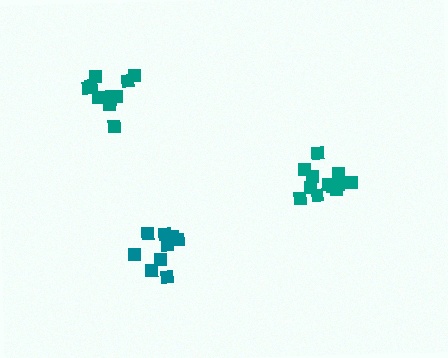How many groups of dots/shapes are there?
There are 3 groups.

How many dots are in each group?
Group 1: 12 dots, Group 2: 9 dots, Group 3: 12 dots (33 total).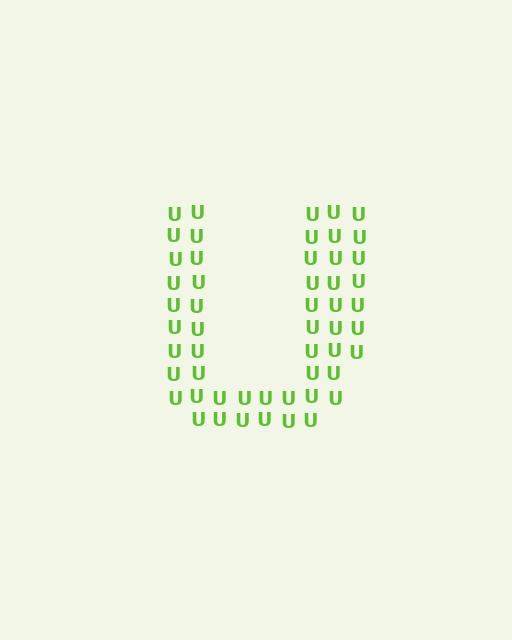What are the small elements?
The small elements are letter U's.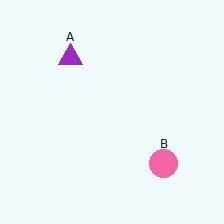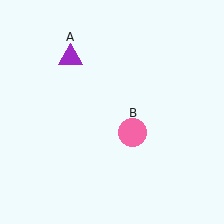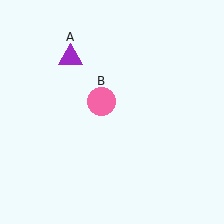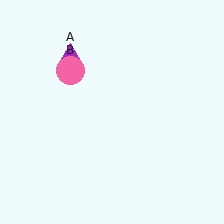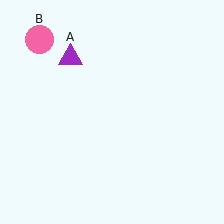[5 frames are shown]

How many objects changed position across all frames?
1 object changed position: pink circle (object B).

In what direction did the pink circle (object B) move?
The pink circle (object B) moved up and to the left.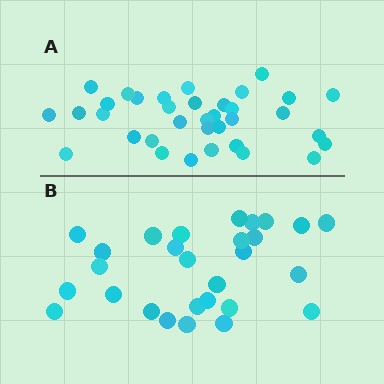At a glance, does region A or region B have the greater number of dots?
Region A (the top region) has more dots.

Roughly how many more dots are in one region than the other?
Region A has roughly 8 or so more dots than region B.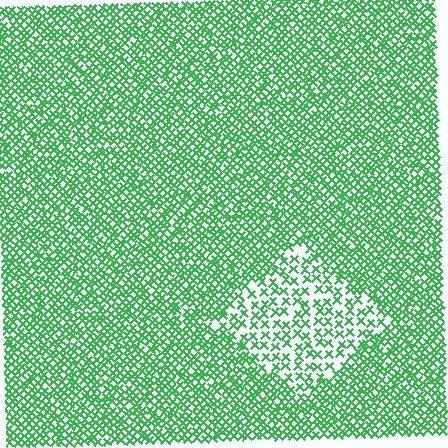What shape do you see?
I see a diamond.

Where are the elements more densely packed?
The elements are more densely packed outside the diamond boundary.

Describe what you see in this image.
The image contains small green elements arranged at two different densities. A diamond-shaped region is visible where the elements are less densely packed than the surrounding area.